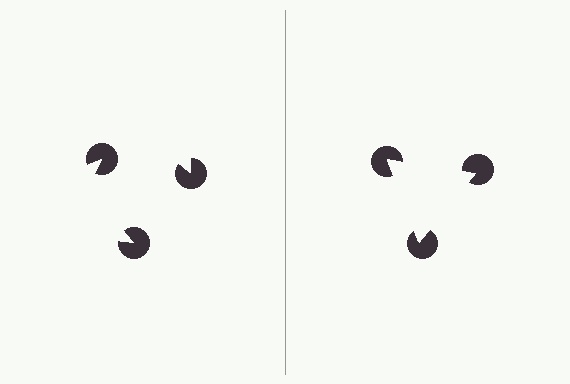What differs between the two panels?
The pac-man discs are positioned identically on both sides; only the wedge orientations differ. On the right they align to a triangle; on the left they are misaligned.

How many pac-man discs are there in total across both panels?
6 — 3 on each side.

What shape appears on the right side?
An illusory triangle.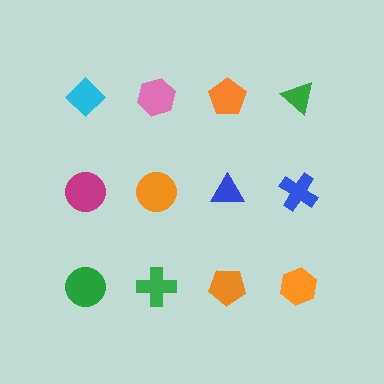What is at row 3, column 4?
An orange hexagon.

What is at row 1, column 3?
An orange pentagon.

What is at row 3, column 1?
A green circle.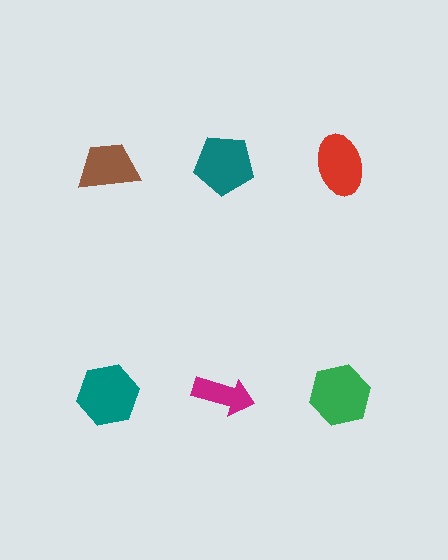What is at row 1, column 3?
A red ellipse.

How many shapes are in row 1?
3 shapes.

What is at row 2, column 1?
A teal hexagon.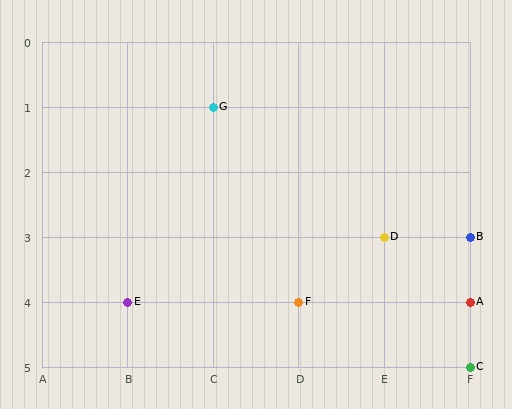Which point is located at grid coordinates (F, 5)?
Point C is at (F, 5).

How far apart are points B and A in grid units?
Points B and A are 1 row apart.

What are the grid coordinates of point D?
Point D is at grid coordinates (E, 3).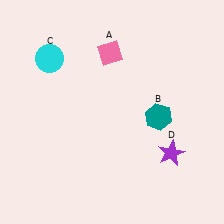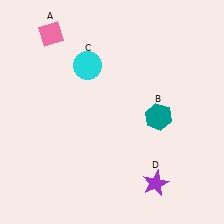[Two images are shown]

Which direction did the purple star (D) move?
The purple star (D) moved down.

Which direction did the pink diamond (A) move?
The pink diamond (A) moved left.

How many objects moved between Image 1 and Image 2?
3 objects moved between the two images.